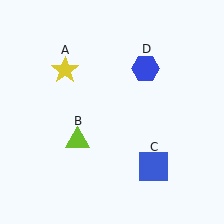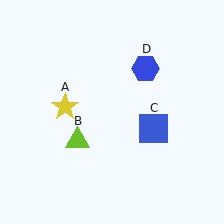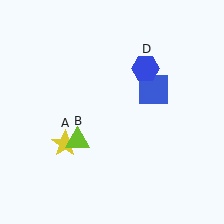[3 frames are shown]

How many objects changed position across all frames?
2 objects changed position: yellow star (object A), blue square (object C).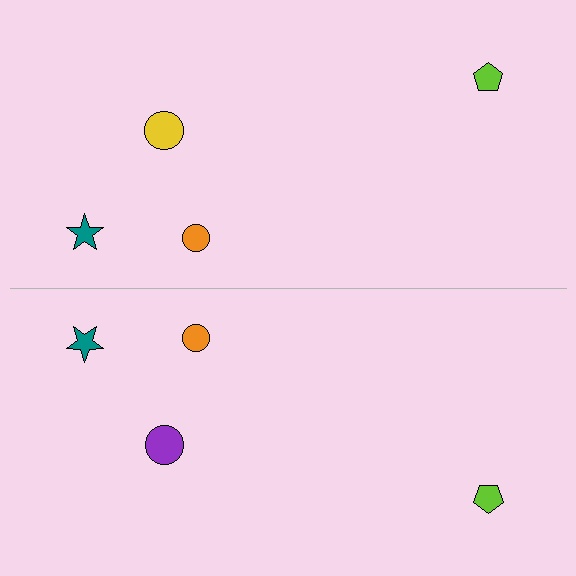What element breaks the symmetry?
The purple circle on the bottom side breaks the symmetry — its mirror counterpart is yellow.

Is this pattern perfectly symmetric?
No, the pattern is not perfectly symmetric. The purple circle on the bottom side breaks the symmetry — its mirror counterpart is yellow.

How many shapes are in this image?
There are 8 shapes in this image.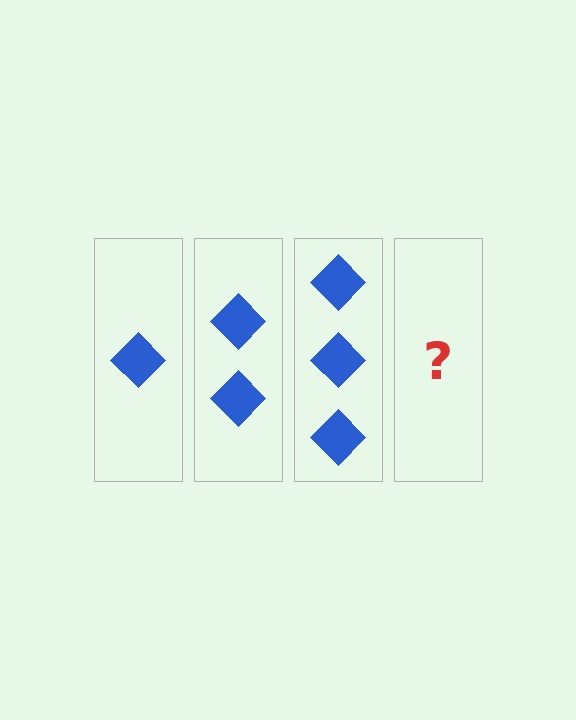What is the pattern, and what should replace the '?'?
The pattern is that each step adds one more diamond. The '?' should be 4 diamonds.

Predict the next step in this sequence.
The next step is 4 diamonds.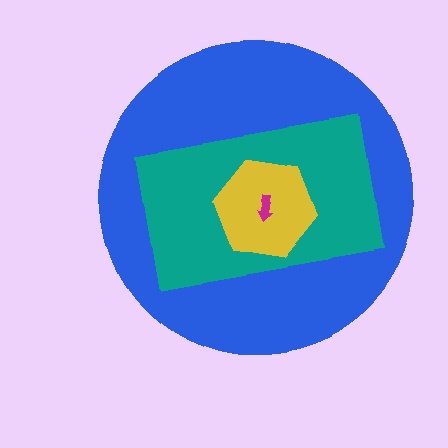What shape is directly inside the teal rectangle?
The yellow hexagon.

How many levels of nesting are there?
4.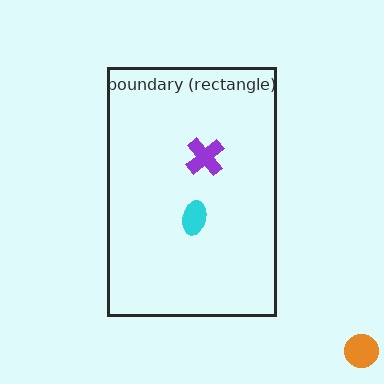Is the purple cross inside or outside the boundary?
Inside.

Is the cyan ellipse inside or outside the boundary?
Inside.